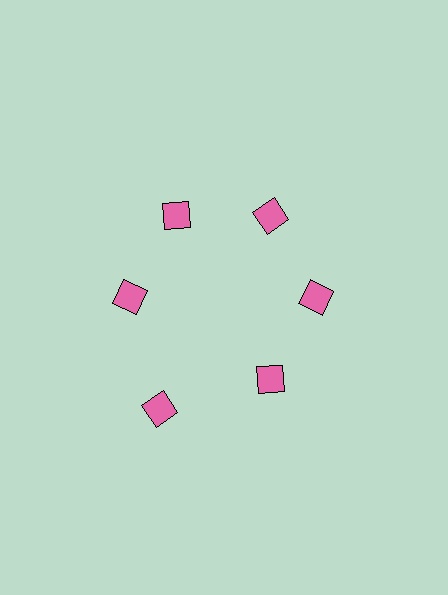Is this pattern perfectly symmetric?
No. The 6 pink diamonds are arranged in a ring, but one element near the 7 o'clock position is pushed outward from the center, breaking the 6-fold rotational symmetry.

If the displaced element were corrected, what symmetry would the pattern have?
It would have 6-fold rotational symmetry — the pattern would map onto itself every 60 degrees.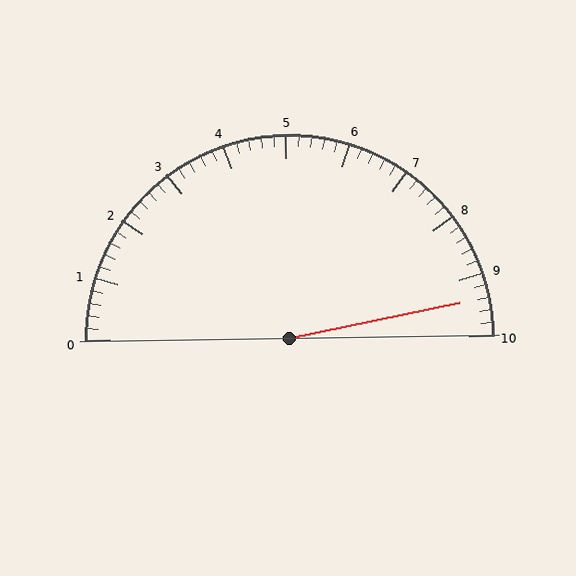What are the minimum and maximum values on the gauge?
The gauge ranges from 0 to 10.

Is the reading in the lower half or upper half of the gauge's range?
The reading is in the upper half of the range (0 to 10).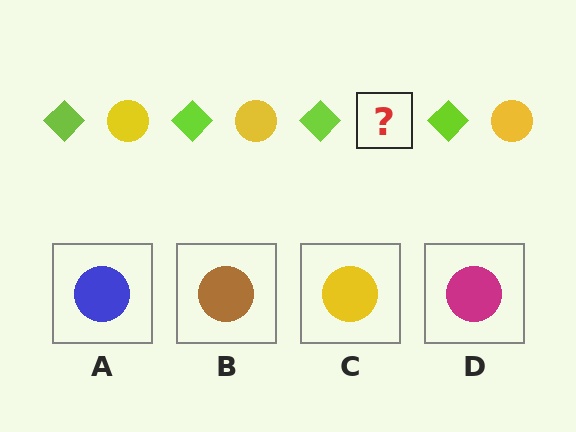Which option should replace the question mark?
Option C.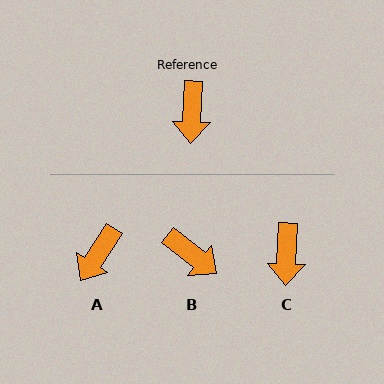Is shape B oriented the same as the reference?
No, it is off by about 54 degrees.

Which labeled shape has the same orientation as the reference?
C.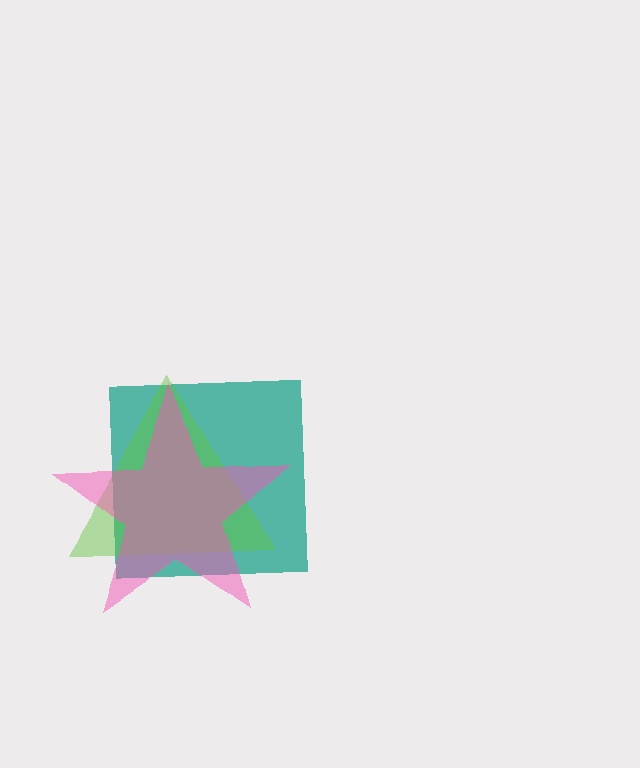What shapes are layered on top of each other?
The layered shapes are: a teal square, a lime triangle, a pink star.